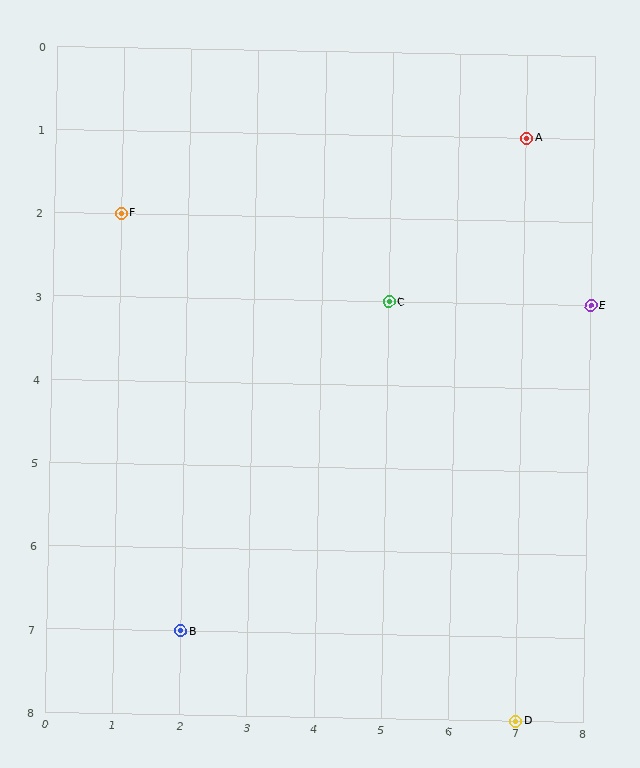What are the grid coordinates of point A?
Point A is at grid coordinates (7, 1).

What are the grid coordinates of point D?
Point D is at grid coordinates (7, 8).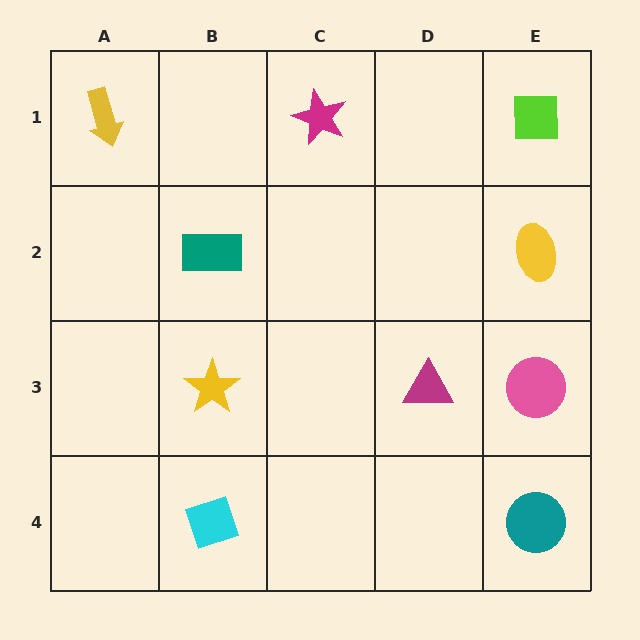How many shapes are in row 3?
3 shapes.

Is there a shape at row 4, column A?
No, that cell is empty.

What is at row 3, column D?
A magenta triangle.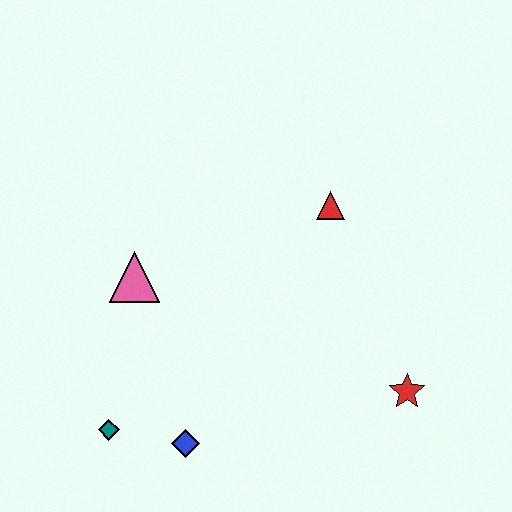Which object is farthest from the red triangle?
The teal diamond is farthest from the red triangle.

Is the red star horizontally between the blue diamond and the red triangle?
No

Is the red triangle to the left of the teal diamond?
No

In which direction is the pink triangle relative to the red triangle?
The pink triangle is to the left of the red triangle.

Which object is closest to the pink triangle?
The teal diamond is closest to the pink triangle.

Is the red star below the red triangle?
Yes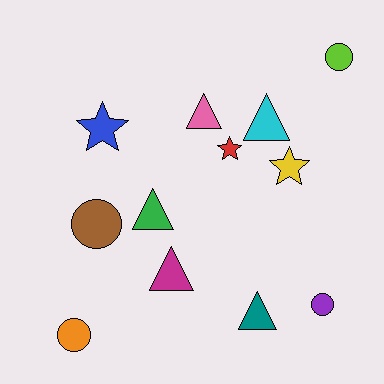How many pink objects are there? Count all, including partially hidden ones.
There is 1 pink object.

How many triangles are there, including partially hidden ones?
There are 5 triangles.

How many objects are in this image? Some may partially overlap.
There are 12 objects.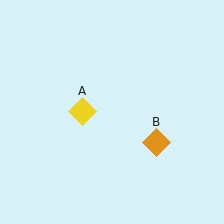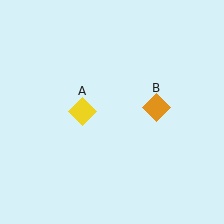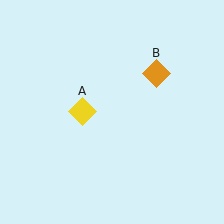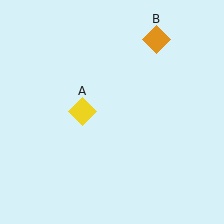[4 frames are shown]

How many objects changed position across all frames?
1 object changed position: orange diamond (object B).